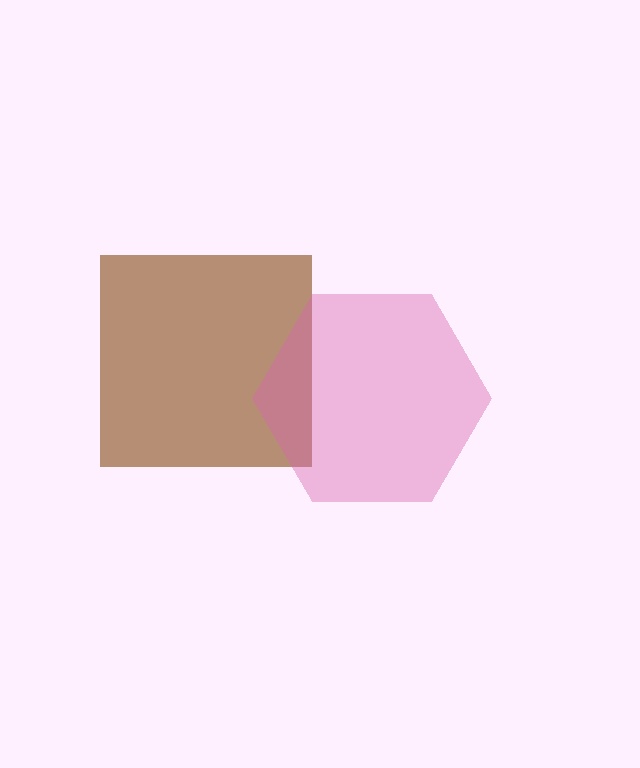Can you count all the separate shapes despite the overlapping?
Yes, there are 2 separate shapes.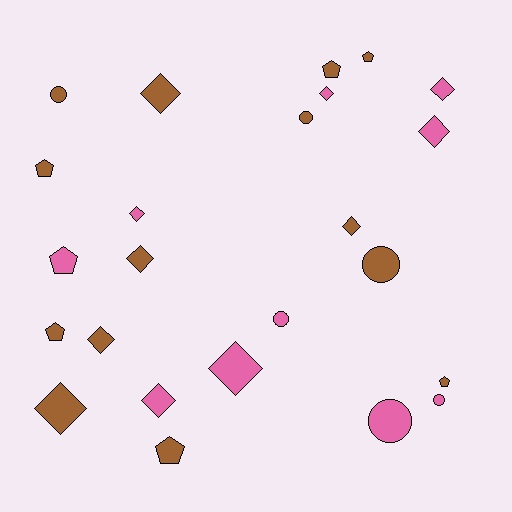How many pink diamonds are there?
There are 6 pink diamonds.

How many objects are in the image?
There are 24 objects.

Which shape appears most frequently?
Diamond, with 11 objects.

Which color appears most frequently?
Brown, with 14 objects.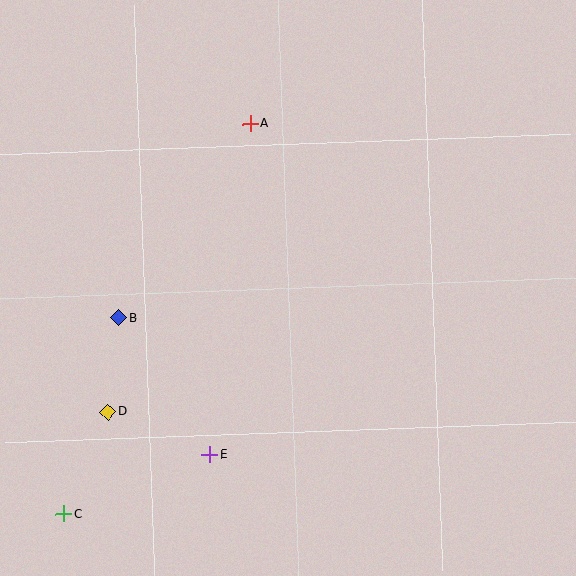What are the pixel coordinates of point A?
Point A is at (250, 123).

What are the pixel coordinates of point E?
Point E is at (209, 455).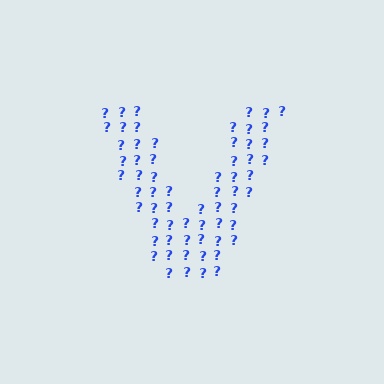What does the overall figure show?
The overall figure shows the letter V.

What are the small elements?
The small elements are question marks.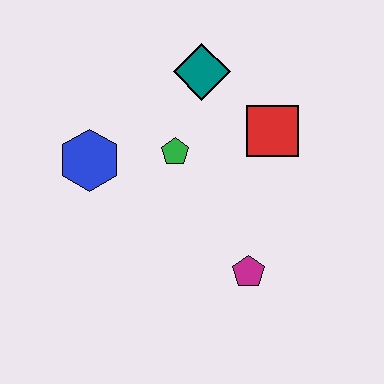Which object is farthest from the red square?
The blue hexagon is farthest from the red square.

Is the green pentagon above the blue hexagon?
Yes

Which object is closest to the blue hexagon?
The green pentagon is closest to the blue hexagon.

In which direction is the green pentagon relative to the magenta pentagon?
The green pentagon is above the magenta pentagon.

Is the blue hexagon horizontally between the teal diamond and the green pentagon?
No